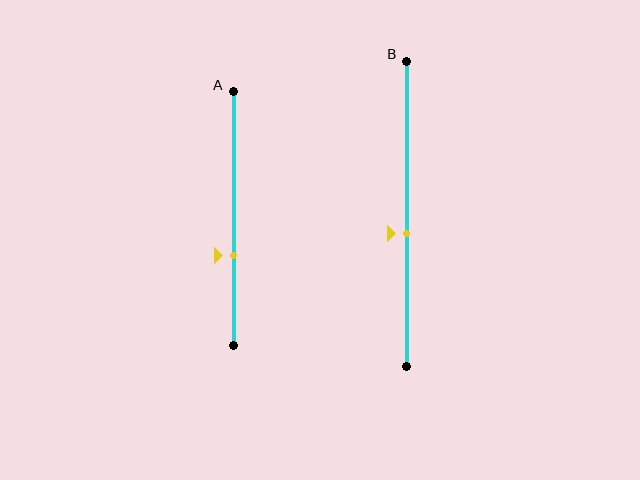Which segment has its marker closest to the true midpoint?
Segment B has its marker closest to the true midpoint.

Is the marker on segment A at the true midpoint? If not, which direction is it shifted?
No, the marker on segment A is shifted downward by about 14% of the segment length.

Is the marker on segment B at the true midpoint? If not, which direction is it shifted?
No, the marker on segment B is shifted downward by about 6% of the segment length.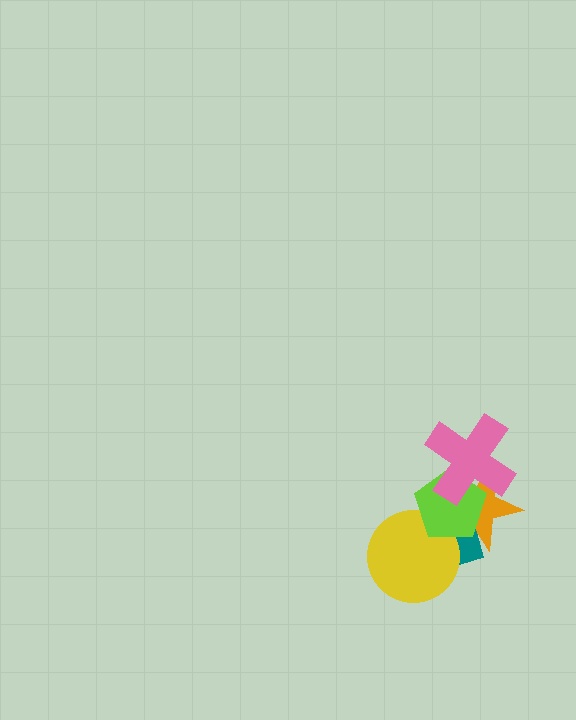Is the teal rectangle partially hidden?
Yes, it is partially covered by another shape.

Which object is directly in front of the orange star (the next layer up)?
The teal rectangle is directly in front of the orange star.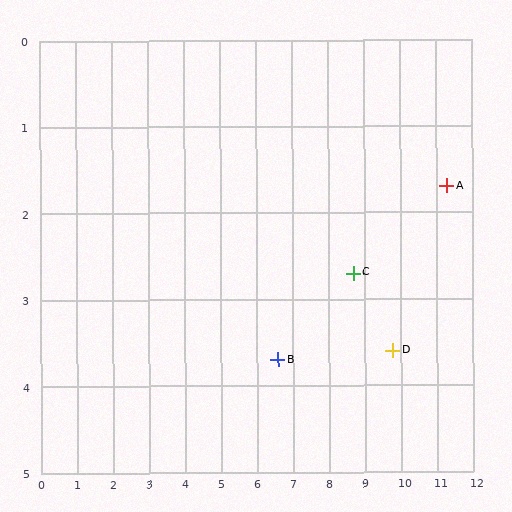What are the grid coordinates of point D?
Point D is at approximately (9.8, 3.6).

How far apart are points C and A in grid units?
Points C and A are about 2.8 grid units apart.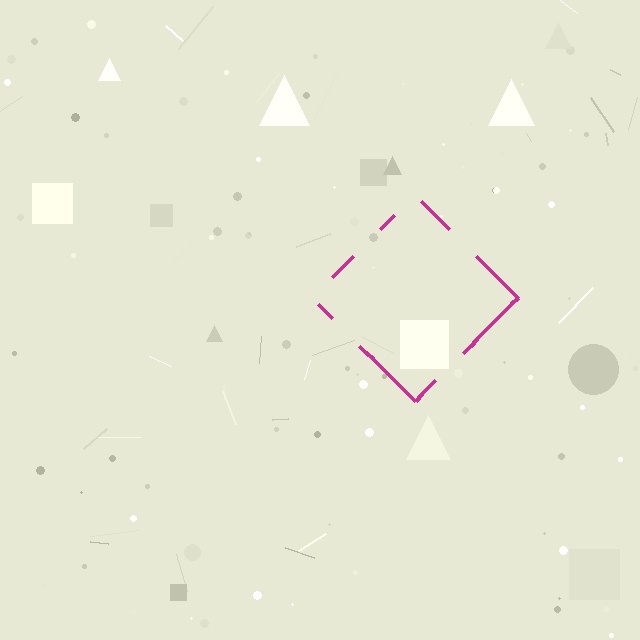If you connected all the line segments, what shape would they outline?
They would outline a diamond.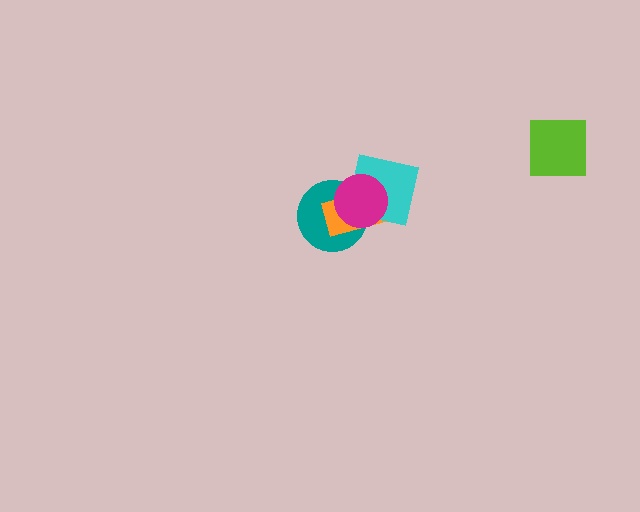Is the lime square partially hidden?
No, no other shape covers it.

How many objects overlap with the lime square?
0 objects overlap with the lime square.